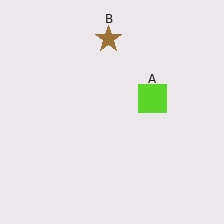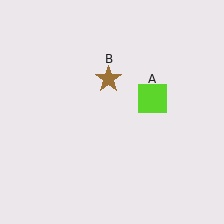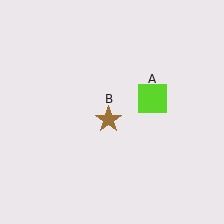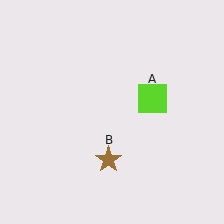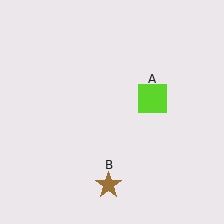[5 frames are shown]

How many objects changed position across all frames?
1 object changed position: brown star (object B).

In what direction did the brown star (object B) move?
The brown star (object B) moved down.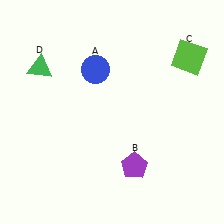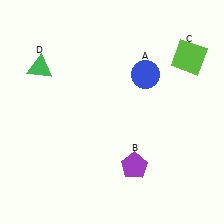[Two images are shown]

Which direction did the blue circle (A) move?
The blue circle (A) moved right.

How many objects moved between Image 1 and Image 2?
1 object moved between the two images.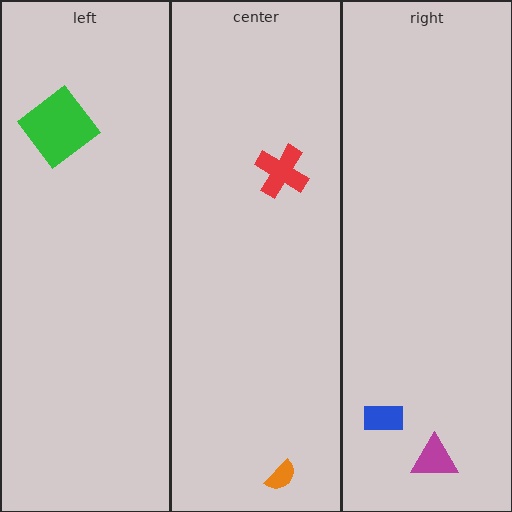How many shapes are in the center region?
2.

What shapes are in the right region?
The blue rectangle, the magenta triangle.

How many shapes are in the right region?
2.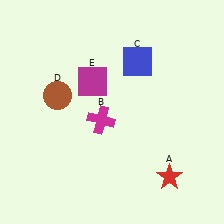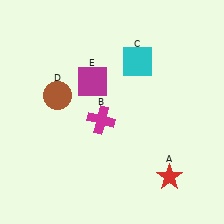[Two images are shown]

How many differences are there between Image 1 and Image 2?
There is 1 difference between the two images.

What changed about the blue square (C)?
In Image 1, C is blue. In Image 2, it changed to cyan.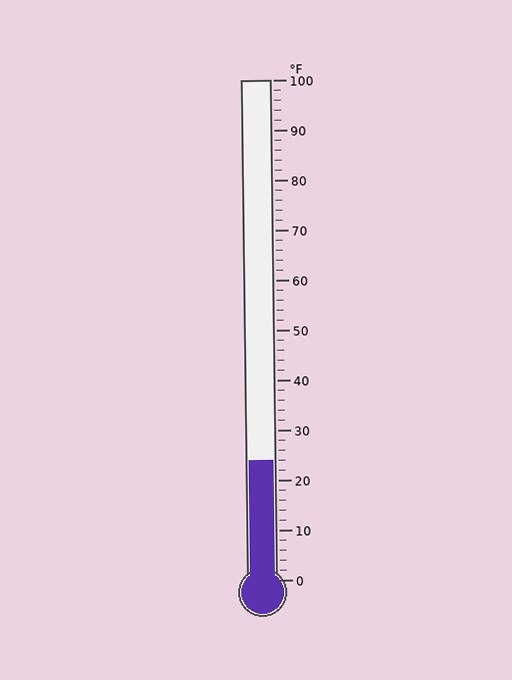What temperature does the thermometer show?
The thermometer shows approximately 24°F.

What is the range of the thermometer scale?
The thermometer scale ranges from 0°F to 100°F.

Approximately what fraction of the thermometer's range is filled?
The thermometer is filled to approximately 25% of its range.